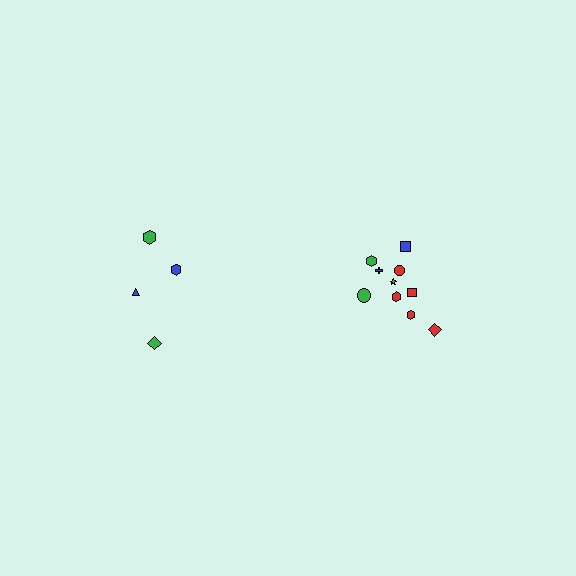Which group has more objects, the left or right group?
The right group.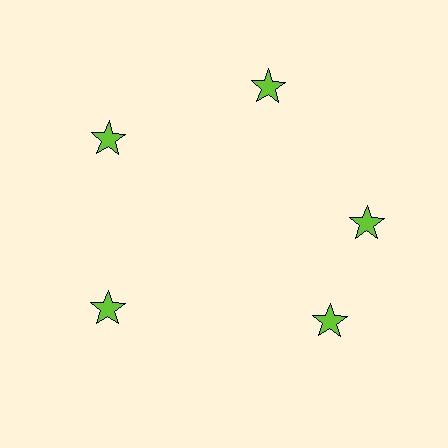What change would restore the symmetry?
The symmetry would be restored by rotating it back into even spacing with its neighbors so that all 5 stars sit at equal angles and equal distance from the center.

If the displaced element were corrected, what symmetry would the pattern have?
It would have 5-fold rotational symmetry — the pattern would map onto itself every 72 degrees.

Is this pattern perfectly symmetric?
No. The 5 lime stars are arranged in a ring, but one element near the 5 o'clock position is rotated out of alignment along the ring, breaking the 5-fold rotational symmetry.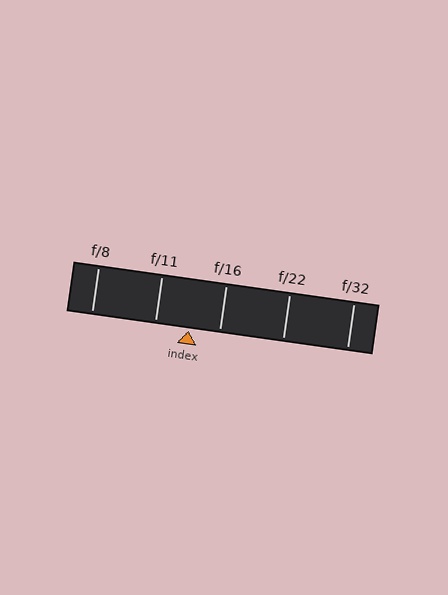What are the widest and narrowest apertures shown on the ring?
The widest aperture shown is f/8 and the narrowest is f/32.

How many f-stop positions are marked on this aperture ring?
There are 5 f-stop positions marked.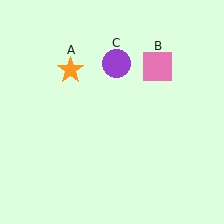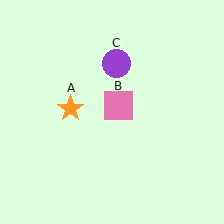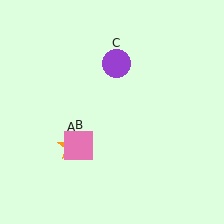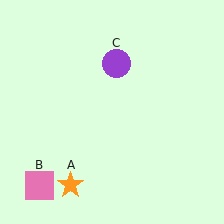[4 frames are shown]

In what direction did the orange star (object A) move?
The orange star (object A) moved down.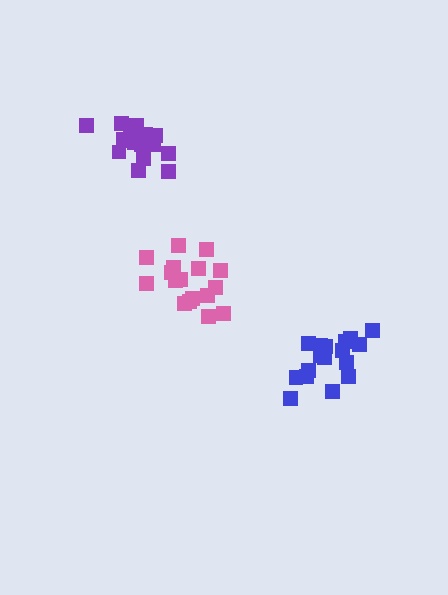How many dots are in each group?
Group 1: 17 dots, Group 2: 17 dots, Group 3: 17 dots (51 total).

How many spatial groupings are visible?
There are 3 spatial groupings.